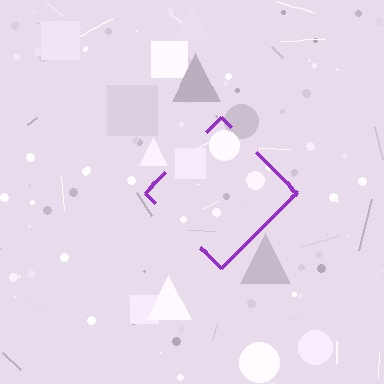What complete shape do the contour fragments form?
The contour fragments form a diamond.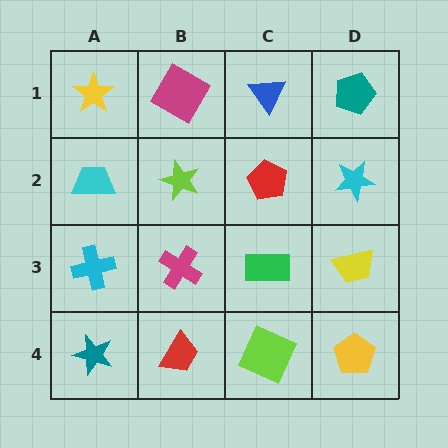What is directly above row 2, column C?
A blue triangle.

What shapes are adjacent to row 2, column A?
A yellow star (row 1, column A), a cyan cross (row 3, column A), a lime star (row 2, column B).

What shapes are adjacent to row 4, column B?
A magenta cross (row 3, column B), a teal star (row 4, column A), a lime square (row 4, column C).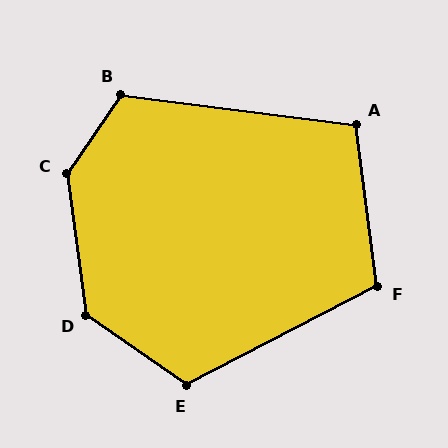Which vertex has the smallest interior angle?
A, at approximately 105 degrees.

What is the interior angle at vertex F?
Approximately 110 degrees (obtuse).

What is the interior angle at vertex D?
Approximately 133 degrees (obtuse).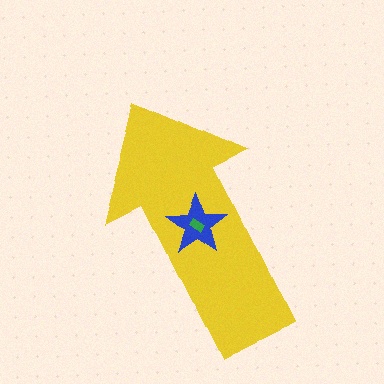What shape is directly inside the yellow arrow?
The blue star.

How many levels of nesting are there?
3.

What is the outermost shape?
The yellow arrow.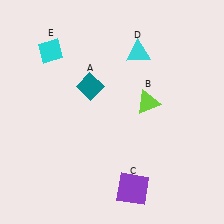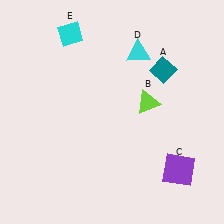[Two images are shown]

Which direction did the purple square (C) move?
The purple square (C) moved right.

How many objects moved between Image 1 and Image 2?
3 objects moved between the two images.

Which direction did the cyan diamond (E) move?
The cyan diamond (E) moved right.